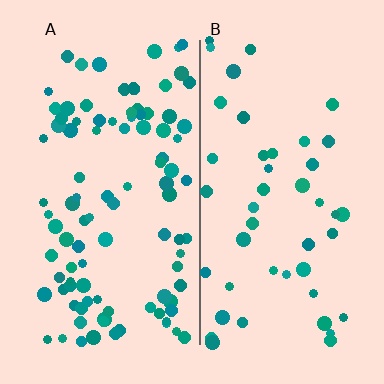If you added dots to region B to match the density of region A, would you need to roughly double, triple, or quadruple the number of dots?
Approximately double.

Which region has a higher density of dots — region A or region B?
A (the left).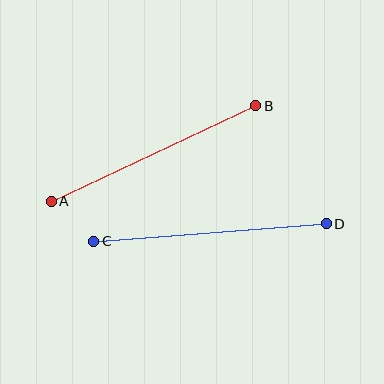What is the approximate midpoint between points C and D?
The midpoint is at approximately (210, 232) pixels.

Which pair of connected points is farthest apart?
Points C and D are farthest apart.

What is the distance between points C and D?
The distance is approximately 233 pixels.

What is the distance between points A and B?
The distance is approximately 226 pixels.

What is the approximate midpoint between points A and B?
The midpoint is at approximately (154, 154) pixels.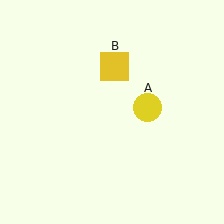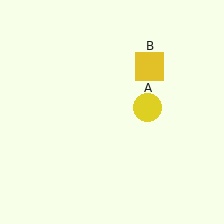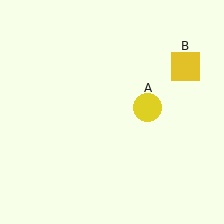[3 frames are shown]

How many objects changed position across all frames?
1 object changed position: yellow square (object B).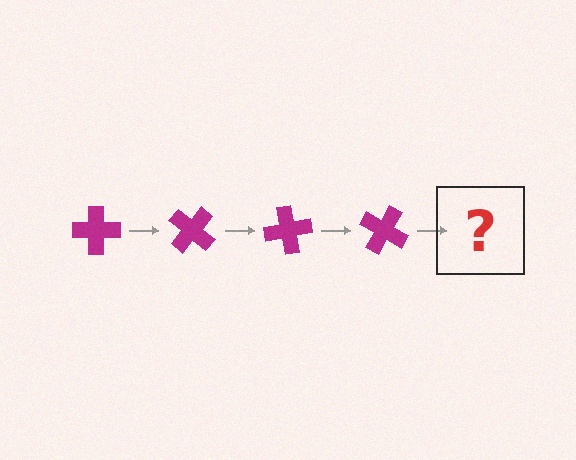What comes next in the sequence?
The next element should be a magenta cross rotated 160 degrees.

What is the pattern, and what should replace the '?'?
The pattern is that the cross rotates 40 degrees each step. The '?' should be a magenta cross rotated 160 degrees.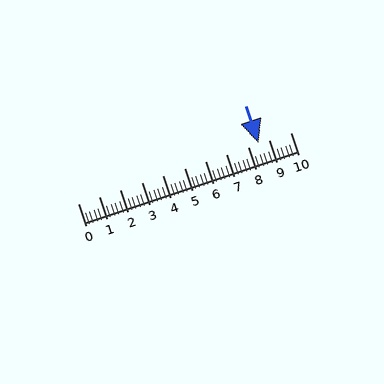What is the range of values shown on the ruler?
The ruler shows values from 0 to 10.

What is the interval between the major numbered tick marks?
The major tick marks are spaced 1 units apart.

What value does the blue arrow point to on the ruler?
The blue arrow points to approximately 8.5.